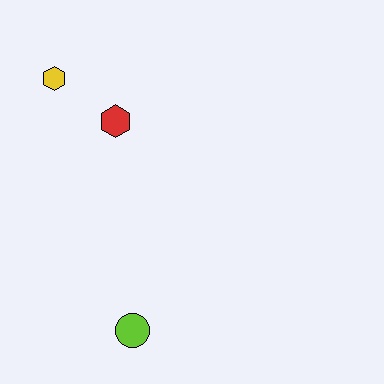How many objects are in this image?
There are 3 objects.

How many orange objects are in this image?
There are no orange objects.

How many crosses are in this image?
There are no crosses.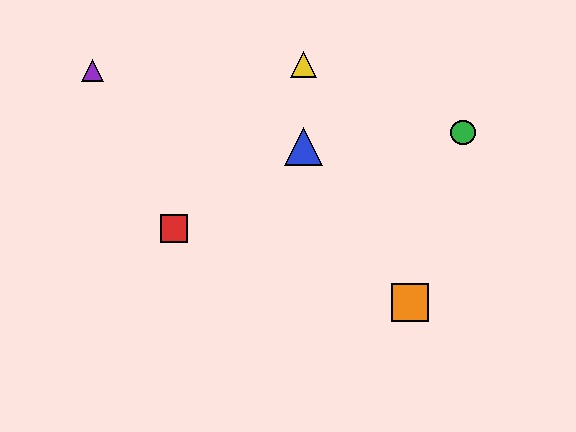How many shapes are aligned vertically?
2 shapes (the blue triangle, the yellow triangle) are aligned vertically.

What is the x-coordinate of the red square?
The red square is at x≈174.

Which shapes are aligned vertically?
The blue triangle, the yellow triangle are aligned vertically.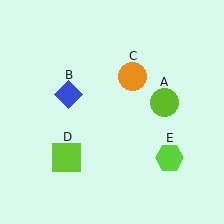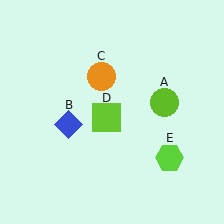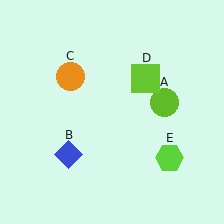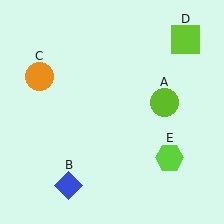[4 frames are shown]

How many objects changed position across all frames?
3 objects changed position: blue diamond (object B), orange circle (object C), lime square (object D).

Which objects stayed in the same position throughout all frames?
Lime circle (object A) and lime hexagon (object E) remained stationary.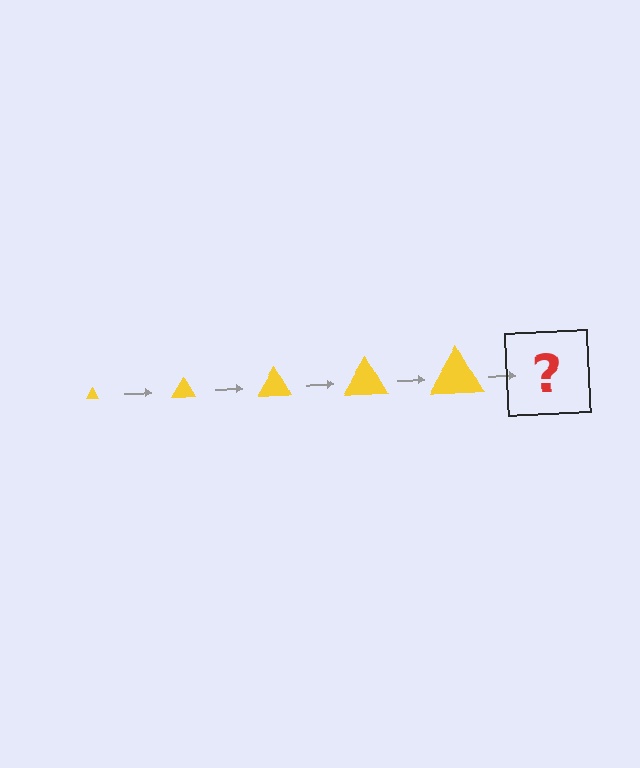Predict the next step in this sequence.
The next step is a yellow triangle, larger than the previous one.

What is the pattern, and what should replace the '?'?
The pattern is that the triangle gets progressively larger each step. The '?' should be a yellow triangle, larger than the previous one.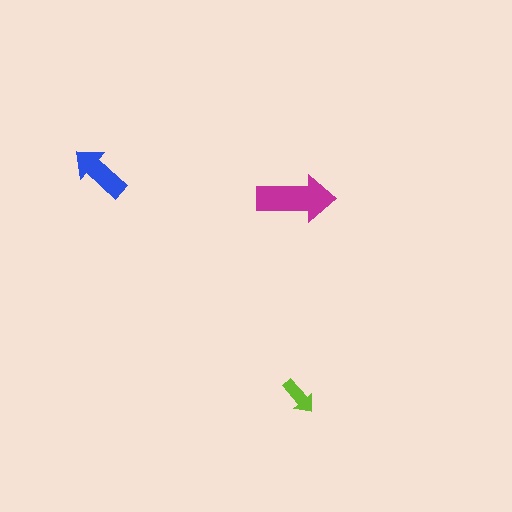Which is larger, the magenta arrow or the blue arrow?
The magenta one.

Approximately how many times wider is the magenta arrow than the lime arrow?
About 2 times wider.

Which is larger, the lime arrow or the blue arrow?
The blue one.